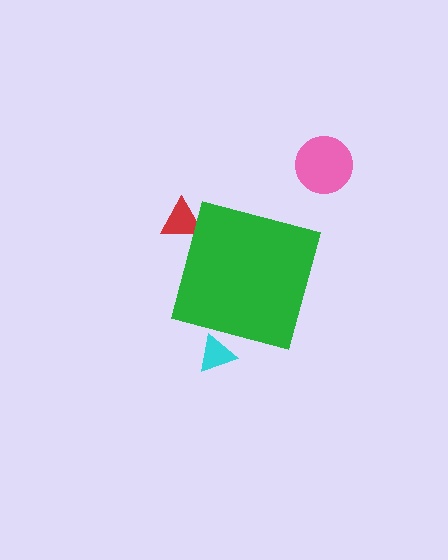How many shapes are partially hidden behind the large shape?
2 shapes are partially hidden.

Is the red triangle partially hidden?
Yes, the red triangle is partially hidden behind the green square.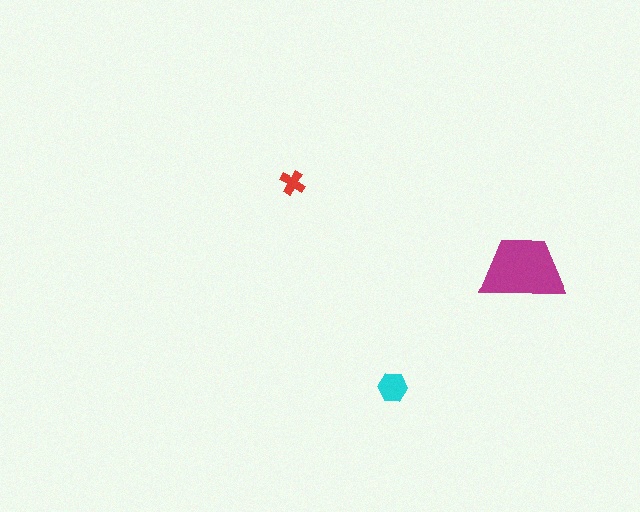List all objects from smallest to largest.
The red cross, the cyan hexagon, the magenta trapezoid.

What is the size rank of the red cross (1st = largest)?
3rd.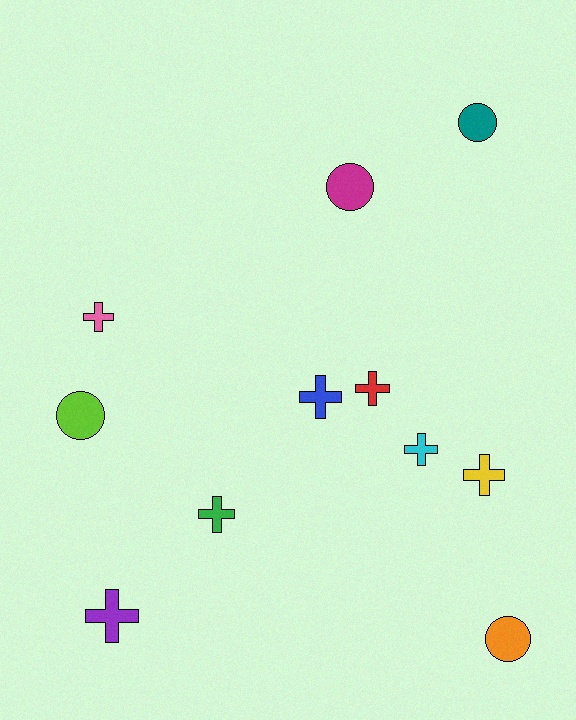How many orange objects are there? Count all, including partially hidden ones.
There is 1 orange object.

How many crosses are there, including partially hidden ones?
There are 7 crosses.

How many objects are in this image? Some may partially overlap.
There are 11 objects.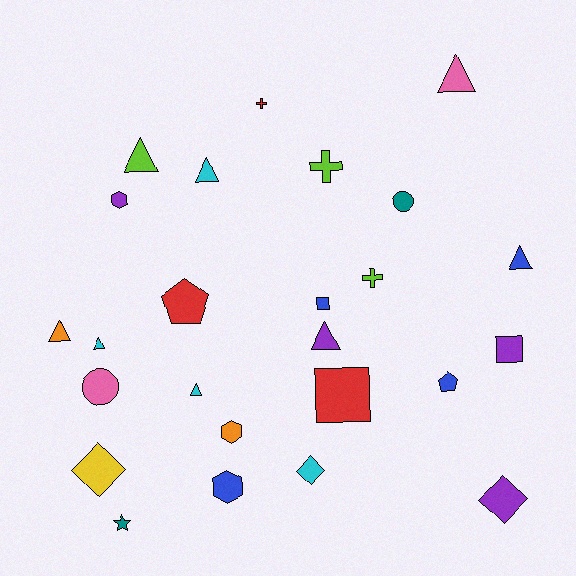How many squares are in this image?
There are 3 squares.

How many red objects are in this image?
There are 3 red objects.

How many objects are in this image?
There are 25 objects.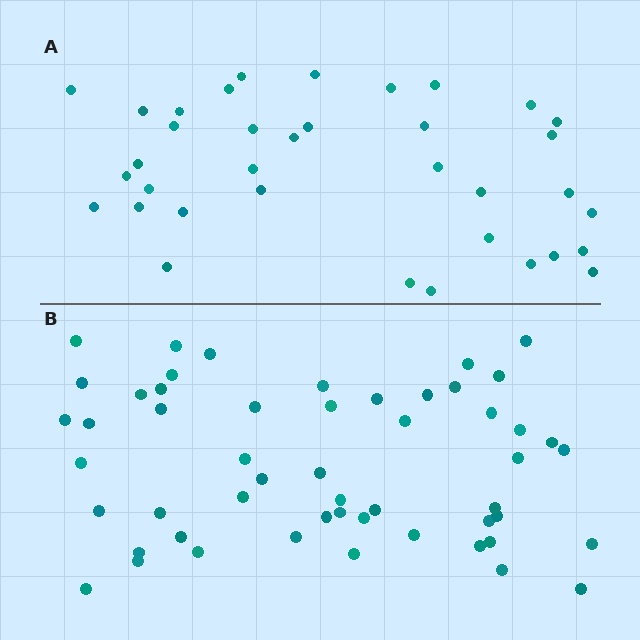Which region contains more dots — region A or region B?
Region B (the bottom region) has more dots.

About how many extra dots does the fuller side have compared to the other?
Region B has approximately 15 more dots than region A.